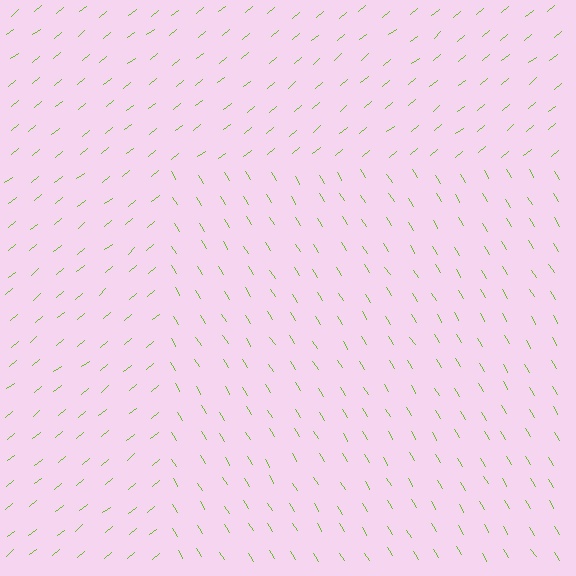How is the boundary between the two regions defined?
The boundary is defined purely by a change in line orientation (approximately 83 degrees difference). All lines are the same color and thickness.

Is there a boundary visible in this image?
Yes, there is a texture boundary formed by a change in line orientation.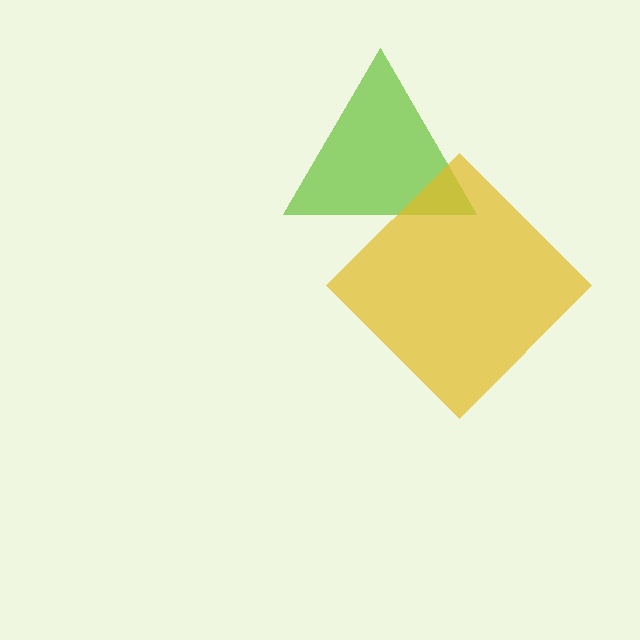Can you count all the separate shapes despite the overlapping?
Yes, there are 2 separate shapes.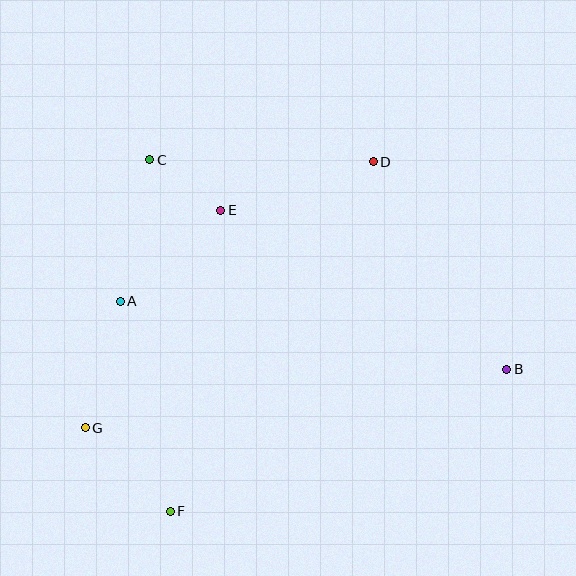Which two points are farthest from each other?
Points B and G are farthest from each other.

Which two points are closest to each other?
Points C and E are closest to each other.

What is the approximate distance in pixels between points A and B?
The distance between A and B is approximately 392 pixels.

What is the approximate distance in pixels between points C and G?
The distance between C and G is approximately 276 pixels.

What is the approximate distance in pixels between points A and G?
The distance between A and G is approximately 131 pixels.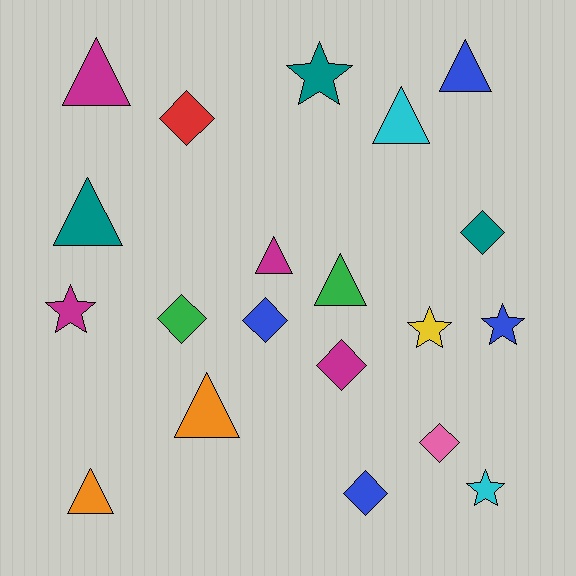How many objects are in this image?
There are 20 objects.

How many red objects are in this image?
There is 1 red object.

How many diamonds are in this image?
There are 7 diamonds.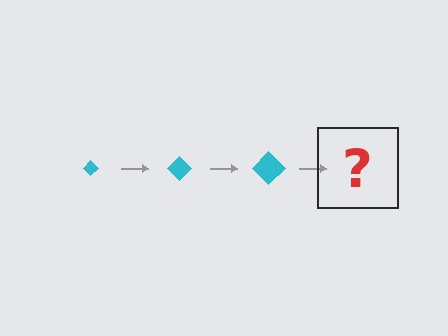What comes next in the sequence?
The next element should be a cyan diamond, larger than the previous one.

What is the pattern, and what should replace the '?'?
The pattern is that the diamond gets progressively larger each step. The '?' should be a cyan diamond, larger than the previous one.